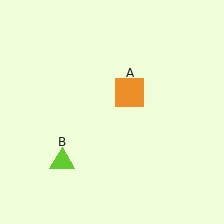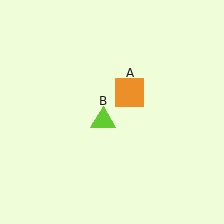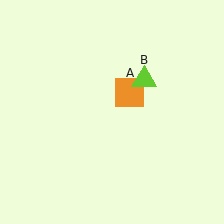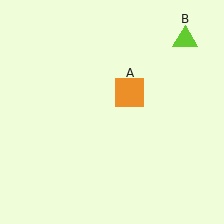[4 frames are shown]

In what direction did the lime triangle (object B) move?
The lime triangle (object B) moved up and to the right.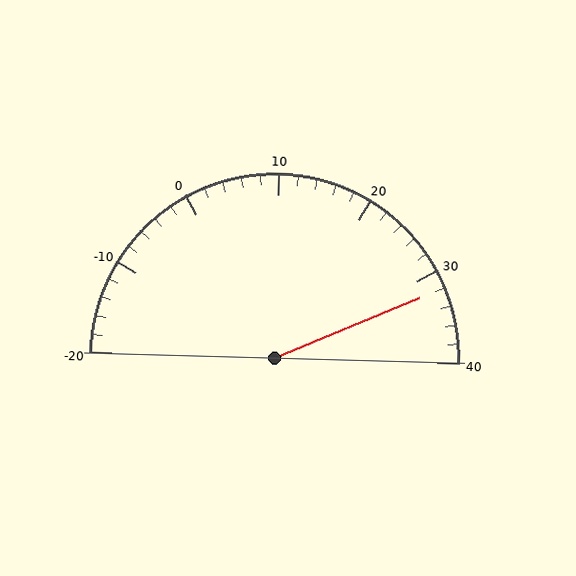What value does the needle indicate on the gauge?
The needle indicates approximately 32.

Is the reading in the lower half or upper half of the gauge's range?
The reading is in the upper half of the range (-20 to 40).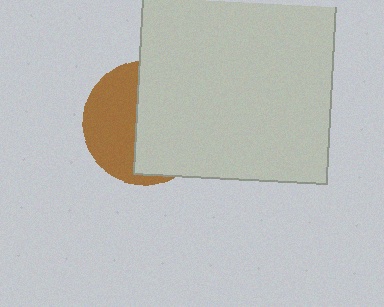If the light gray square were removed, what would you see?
You would see the complete brown circle.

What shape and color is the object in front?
The object in front is a light gray square.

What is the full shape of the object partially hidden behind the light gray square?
The partially hidden object is a brown circle.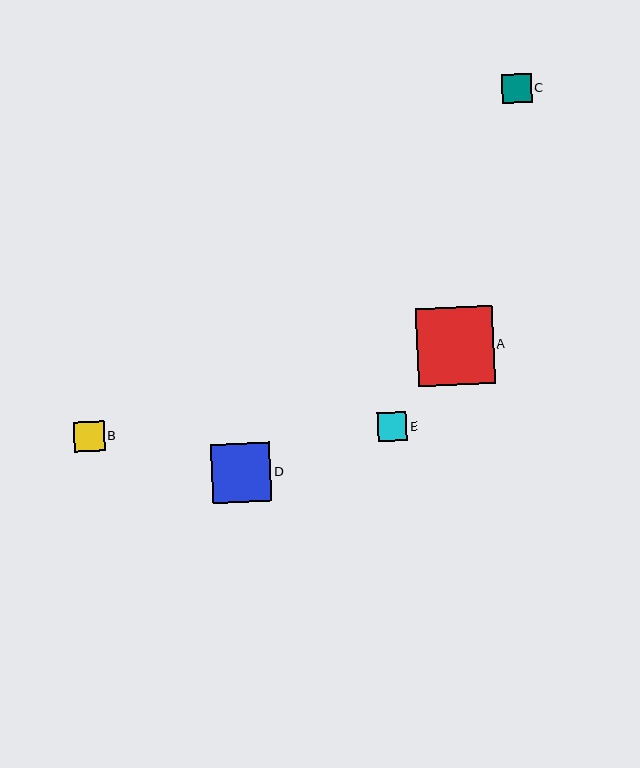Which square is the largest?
Square A is the largest with a size of approximately 77 pixels.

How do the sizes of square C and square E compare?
Square C and square E are approximately the same size.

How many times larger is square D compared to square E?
Square D is approximately 2.0 times the size of square E.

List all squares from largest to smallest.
From largest to smallest: A, D, B, C, E.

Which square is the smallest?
Square E is the smallest with a size of approximately 29 pixels.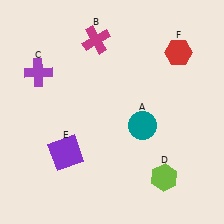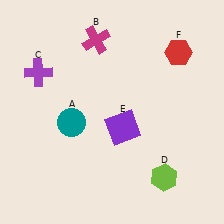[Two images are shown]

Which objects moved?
The objects that moved are: the teal circle (A), the purple square (E).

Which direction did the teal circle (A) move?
The teal circle (A) moved left.